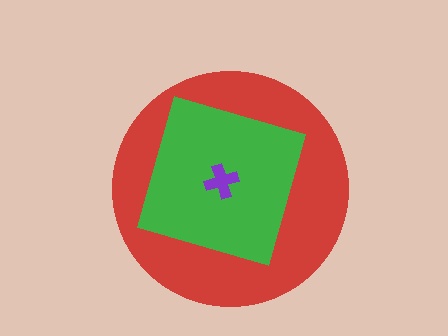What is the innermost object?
The purple cross.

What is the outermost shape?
The red circle.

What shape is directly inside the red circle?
The green square.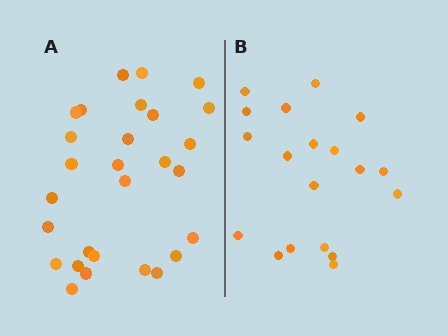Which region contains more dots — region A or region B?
Region A (the left region) has more dots.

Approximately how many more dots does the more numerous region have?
Region A has roughly 8 or so more dots than region B.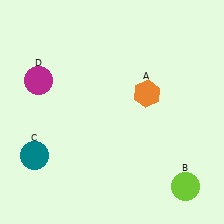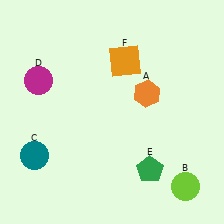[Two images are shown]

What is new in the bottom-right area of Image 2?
A green pentagon (E) was added in the bottom-right area of Image 2.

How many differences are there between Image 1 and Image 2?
There are 2 differences between the two images.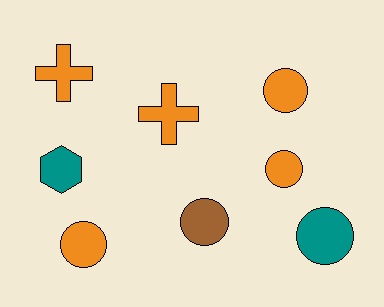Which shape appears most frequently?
Circle, with 5 objects.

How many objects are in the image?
There are 8 objects.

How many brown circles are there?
There is 1 brown circle.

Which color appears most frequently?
Orange, with 5 objects.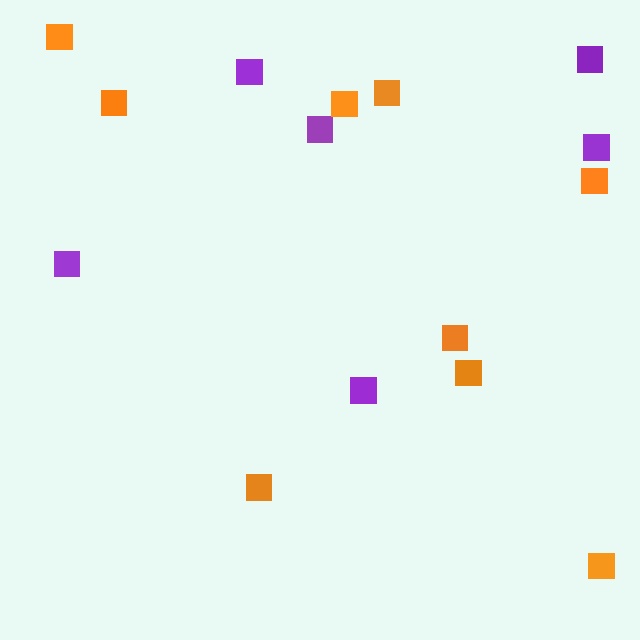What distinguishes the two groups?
There are 2 groups: one group of purple squares (6) and one group of orange squares (9).